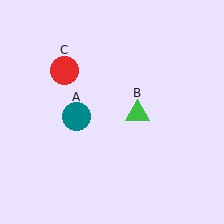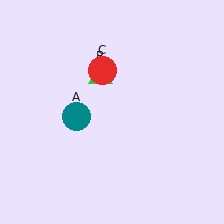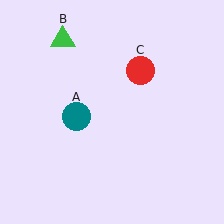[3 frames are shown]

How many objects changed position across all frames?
2 objects changed position: green triangle (object B), red circle (object C).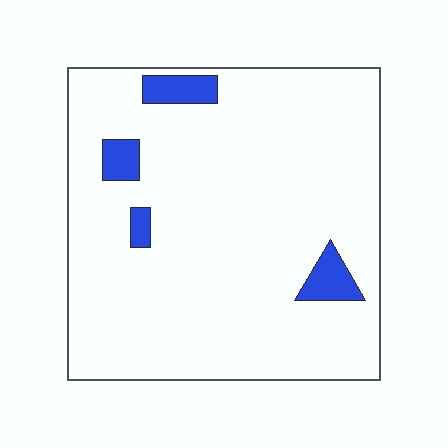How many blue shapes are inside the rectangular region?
4.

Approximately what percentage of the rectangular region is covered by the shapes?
Approximately 5%.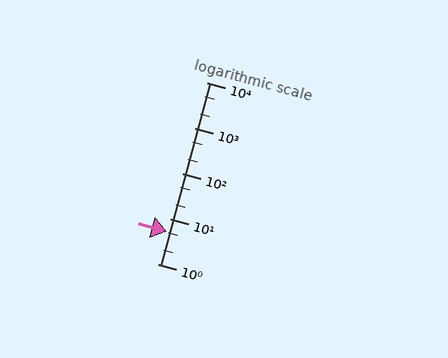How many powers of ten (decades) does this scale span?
The scale spans 4 decades, from 1 to 10000.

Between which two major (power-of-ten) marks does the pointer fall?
The pointer is between 1 and 10.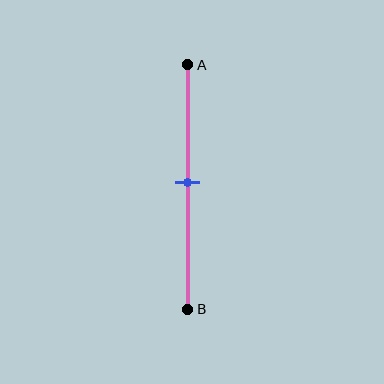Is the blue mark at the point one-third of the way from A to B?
No, the mark is at about 50% from A, not at the 33% one-third point.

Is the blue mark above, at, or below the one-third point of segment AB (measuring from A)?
The blue mark is below the one-third point of segment AB.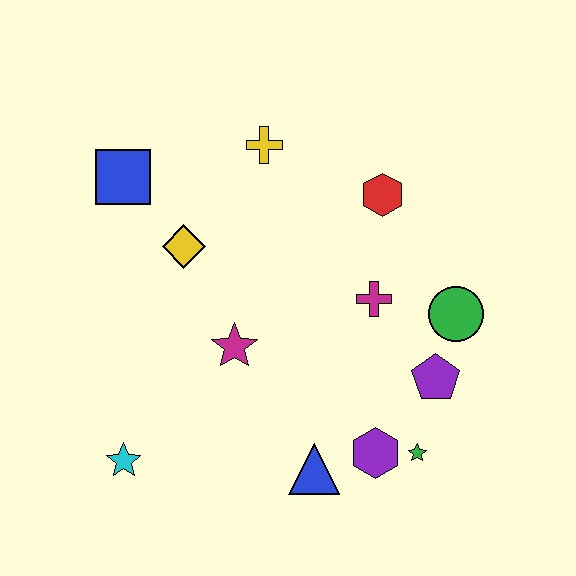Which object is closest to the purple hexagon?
The green star is closest to the purple hexagon.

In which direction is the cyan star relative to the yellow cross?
The cyan star is below the yellow cross.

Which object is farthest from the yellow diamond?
The green star is farthest from the yellow diamond.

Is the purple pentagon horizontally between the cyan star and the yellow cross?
No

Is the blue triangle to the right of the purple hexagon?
No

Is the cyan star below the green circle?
Yes